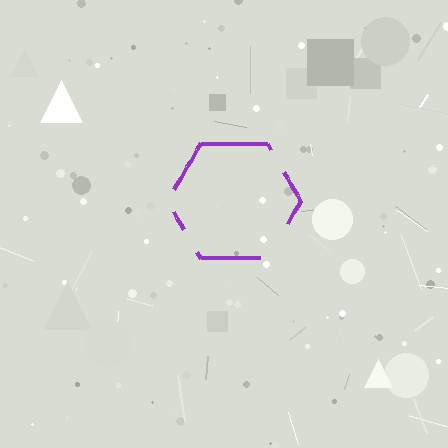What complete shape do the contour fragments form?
The contour fragments form a hexagon.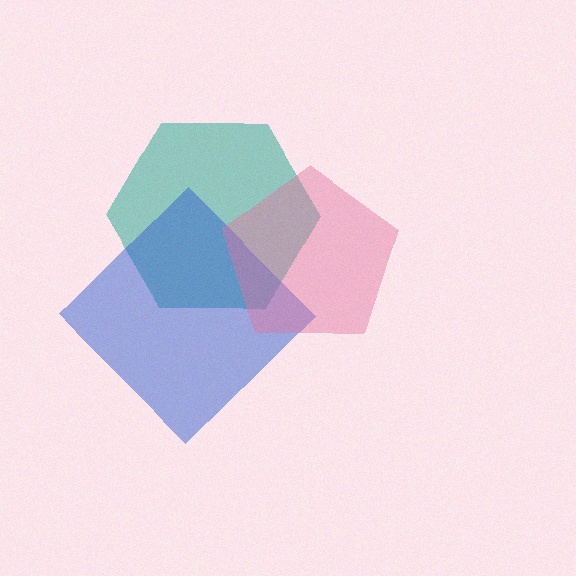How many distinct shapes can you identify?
There are 3 distinct shapes: a teal hexagon, a blue diamond, a pink pentagon.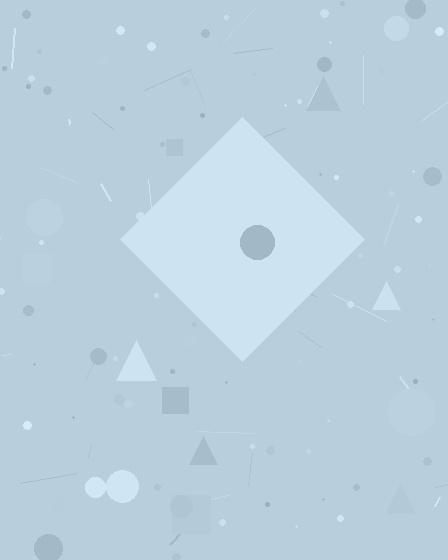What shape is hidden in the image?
A diamond is hidden in the image.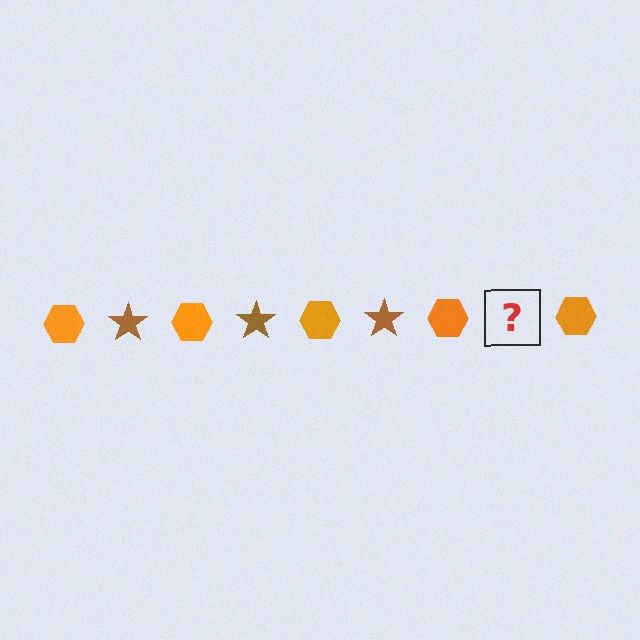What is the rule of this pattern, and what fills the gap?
The rule is that the pattern alternates between orange hexagon and brown star. The gap should be filled with a brown star.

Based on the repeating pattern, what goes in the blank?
The blank should be a brown star.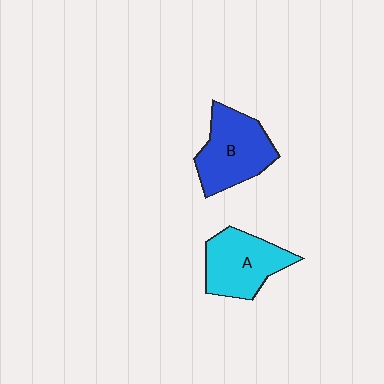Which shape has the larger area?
Shape B (blue).